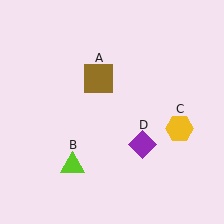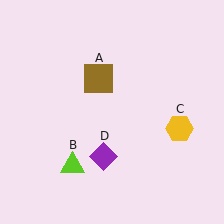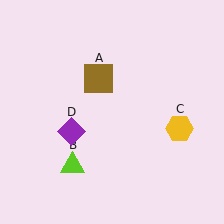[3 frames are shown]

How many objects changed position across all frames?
1 object changed position: purple diamond (object D).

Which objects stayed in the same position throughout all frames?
Brown square (object A) and lime triangle (object B) and yellow hexagon (object C) remained stationary.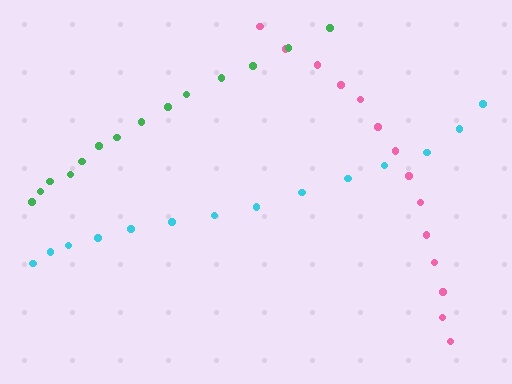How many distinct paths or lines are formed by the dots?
There are 3 distinct paths.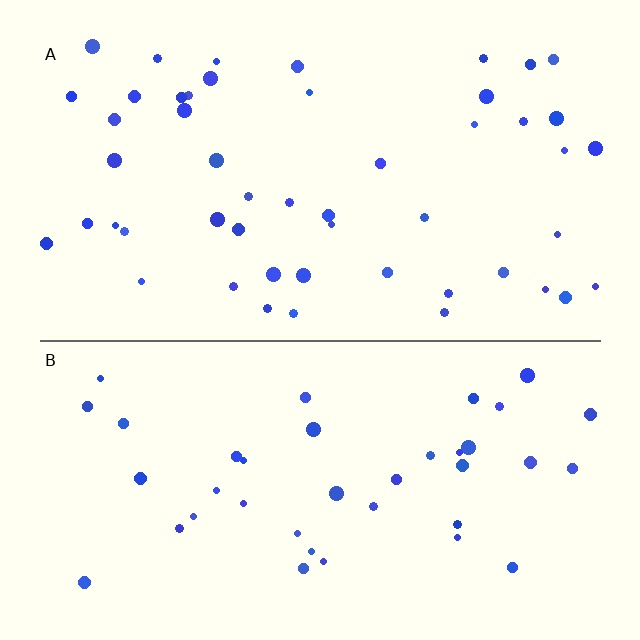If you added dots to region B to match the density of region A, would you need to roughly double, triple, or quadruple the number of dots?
Approximately double.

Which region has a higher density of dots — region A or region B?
A (the top).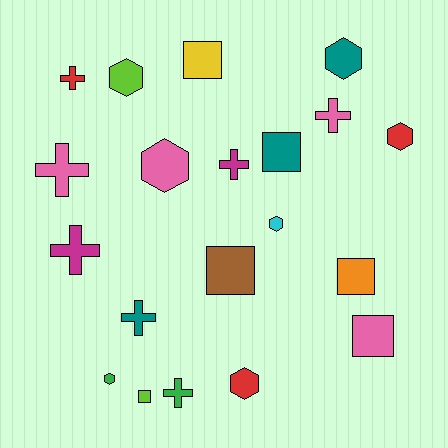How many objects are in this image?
There are 20 objects.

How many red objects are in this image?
There are 3 red objects.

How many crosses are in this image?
There are 7 crosses.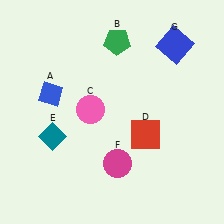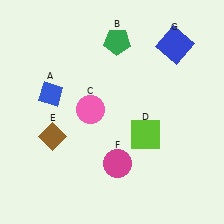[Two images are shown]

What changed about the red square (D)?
In Image 1, D is red. In Image 2, it changed to lime.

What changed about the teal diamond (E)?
In Image 1, E is teal. In Image 2, it changed to brown.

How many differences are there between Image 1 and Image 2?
There are 2 differences between the two images.